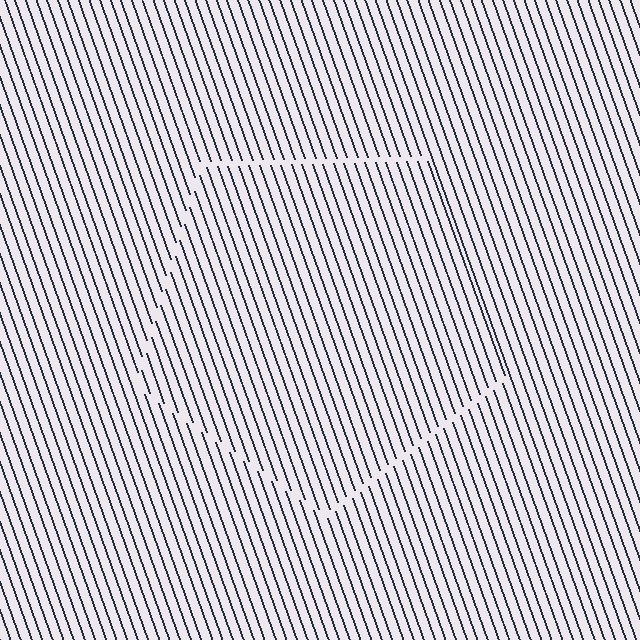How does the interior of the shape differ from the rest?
The interior of the shape contains the same grating, shifted by half a period — the contour is defined by the phase discontinuity where line-ends from the inner and outer gratings abut.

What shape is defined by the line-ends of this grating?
An illusory pentagon. The interior of the shape contains the same grating, shifted by half a period — the contour is defined by the phase discontinuity where line-ends from the inner and outer gratings abut.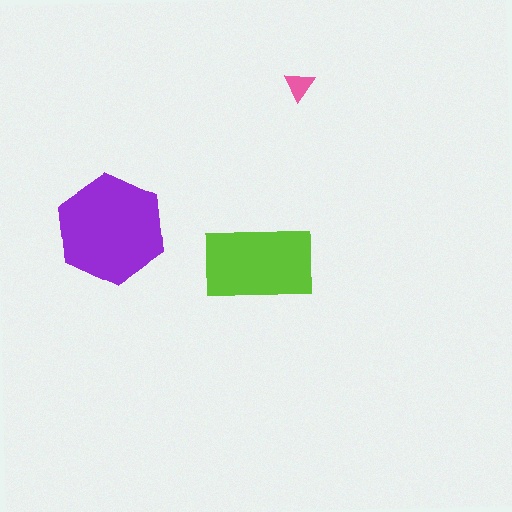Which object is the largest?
The purple hexagon.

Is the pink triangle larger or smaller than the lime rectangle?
Smaller.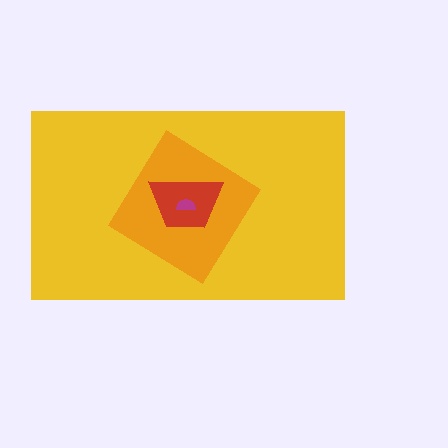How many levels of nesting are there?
4.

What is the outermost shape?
The yellow rectangle.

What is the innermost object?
The magenta semicircle.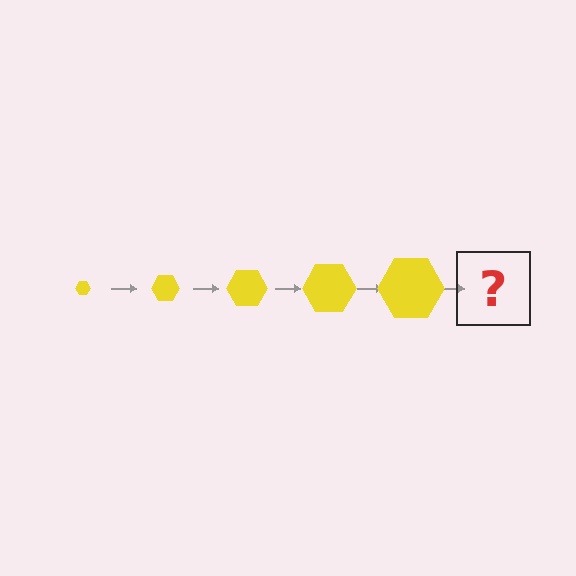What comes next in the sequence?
The next element should be a yellow hexagon, larger than the previous one.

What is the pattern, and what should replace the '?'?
The pattern is that the hexagon gets progressively larger each step. The '?' should be a yellow hexagon, larger than the previous one.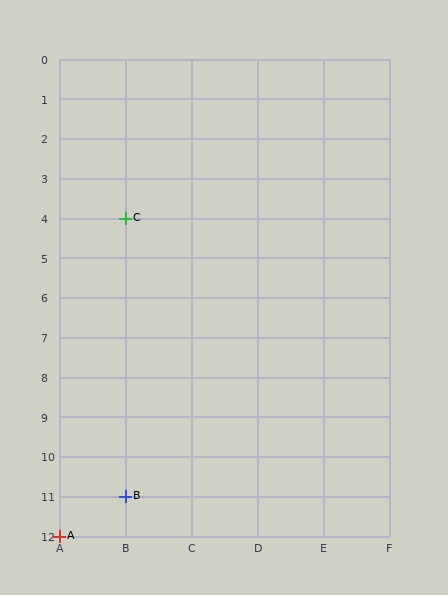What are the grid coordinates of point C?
Point C is at grid coordinates (B, 4).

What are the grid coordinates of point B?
Point B is at grid coordinates (B, 11).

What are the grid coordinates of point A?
Point A is at grid coordinates (A, 12).